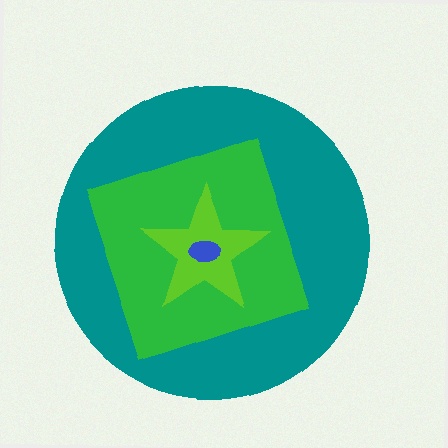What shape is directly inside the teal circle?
The green square.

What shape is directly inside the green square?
The lime star.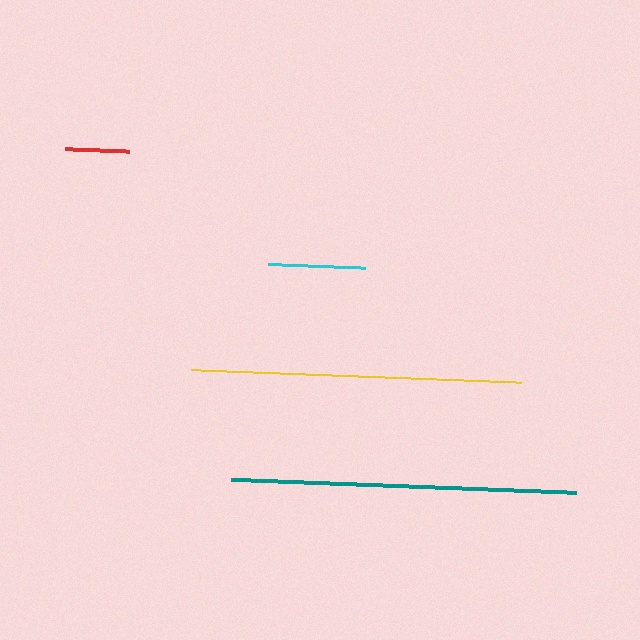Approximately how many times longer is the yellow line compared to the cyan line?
The yellow line is approximately 3.4 times the length of the cyan line.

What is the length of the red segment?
The red segment is approximately 64 pixels long.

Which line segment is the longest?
The teal line is the longest at approximately 345 pixels.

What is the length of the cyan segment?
The cyan segment is approximately 97 pixels long.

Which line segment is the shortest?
The red line is the shortest at approximately 64 pixels.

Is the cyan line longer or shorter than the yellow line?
The yellow line is longer than the cyan line.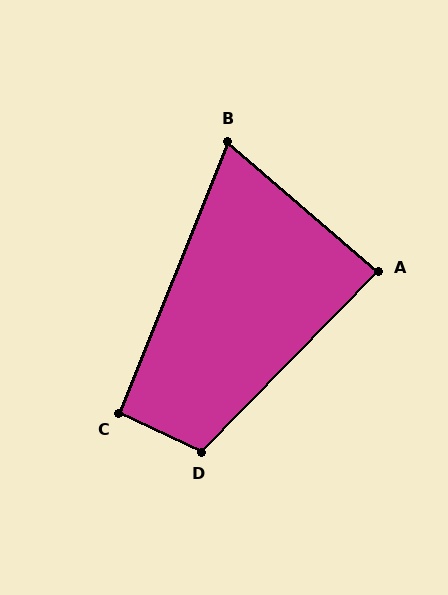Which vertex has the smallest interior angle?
B, at approximately 71 degrees.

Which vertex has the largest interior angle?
D, at approximately 109 degrees.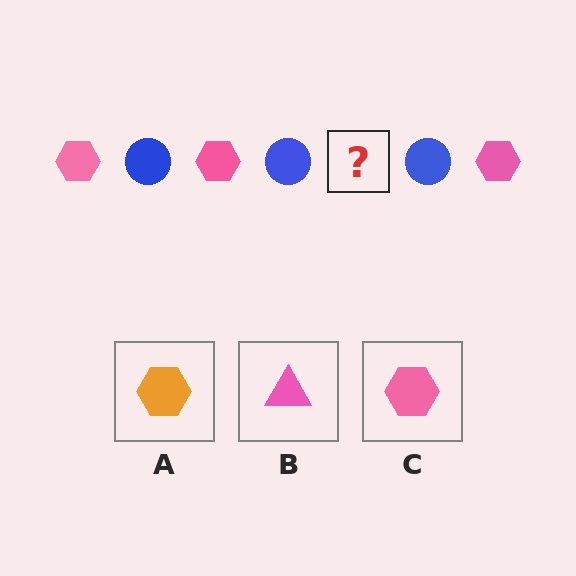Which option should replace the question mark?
Option C.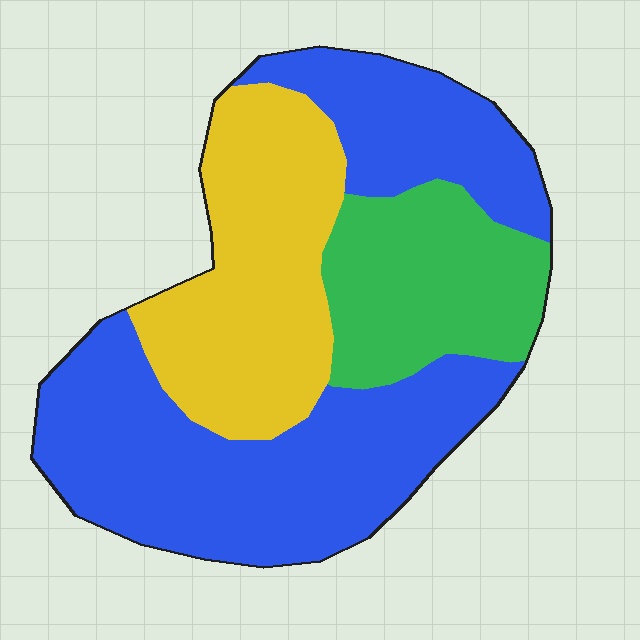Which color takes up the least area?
Green, at roughly 20%.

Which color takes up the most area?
Blue, at roughly 50%.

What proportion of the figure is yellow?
Yellow takes up between a sixth and a third of the figure.